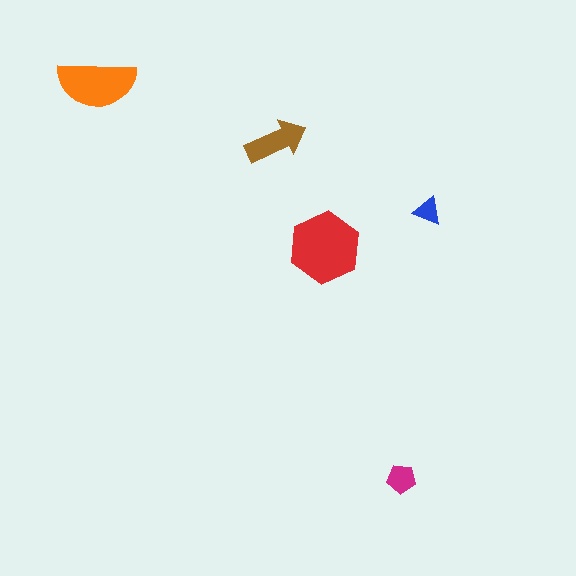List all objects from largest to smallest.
The red hexagon, the orange semicircle, the brown arrow, the magenta pentagon, the blue triangle.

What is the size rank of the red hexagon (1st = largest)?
1st.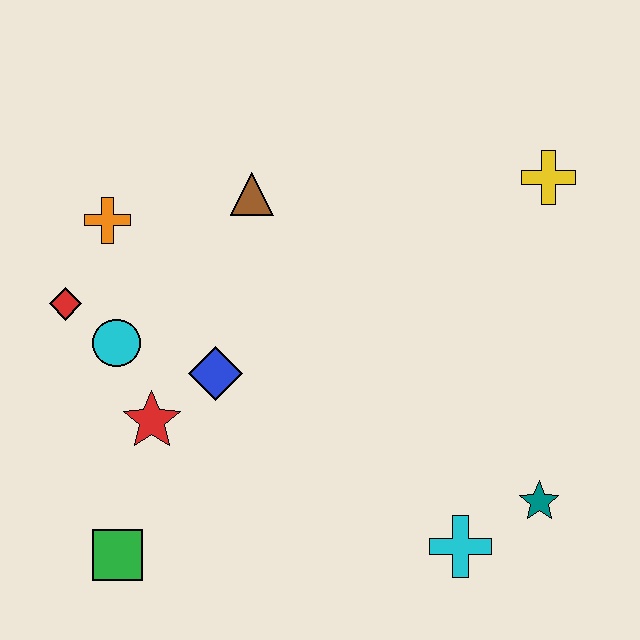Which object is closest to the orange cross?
The red diamond is closest to the orange cross.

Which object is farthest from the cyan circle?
The yellow cross is farthest from the cyan circle.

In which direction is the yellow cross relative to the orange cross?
The yellow cross is to the right of the orange cross.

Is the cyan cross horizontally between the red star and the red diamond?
No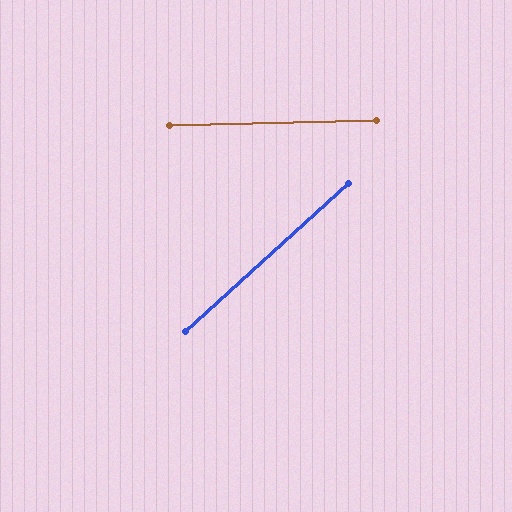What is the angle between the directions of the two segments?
Approximately 41 degrees.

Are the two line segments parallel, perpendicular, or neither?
Neither parallel nor perpendicular — they differ by about 41°.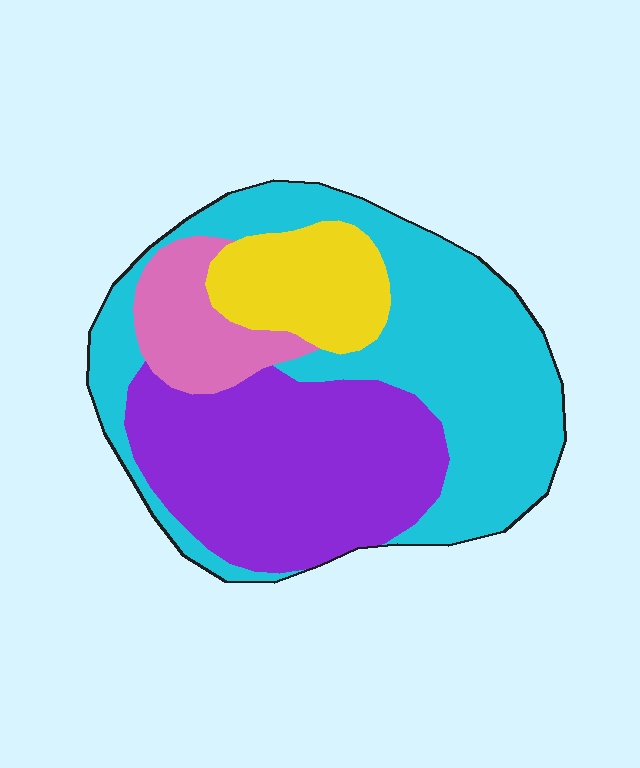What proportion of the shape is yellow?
Yellow covers roughly 15% of the shape.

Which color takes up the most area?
Cyan, at roughly 40%.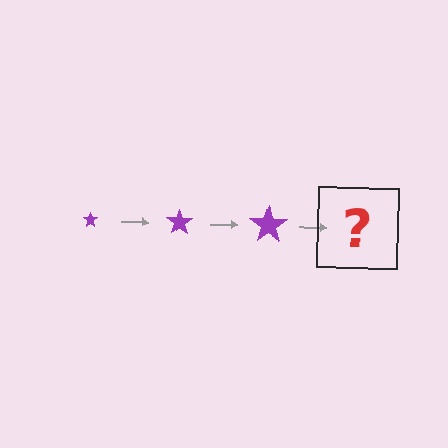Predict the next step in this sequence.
The next step is a purple star, larger than the previous one.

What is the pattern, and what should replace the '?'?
The pattern is that the star gets progressively larger each step. The '?' should be a purple star, larger than the previous one.